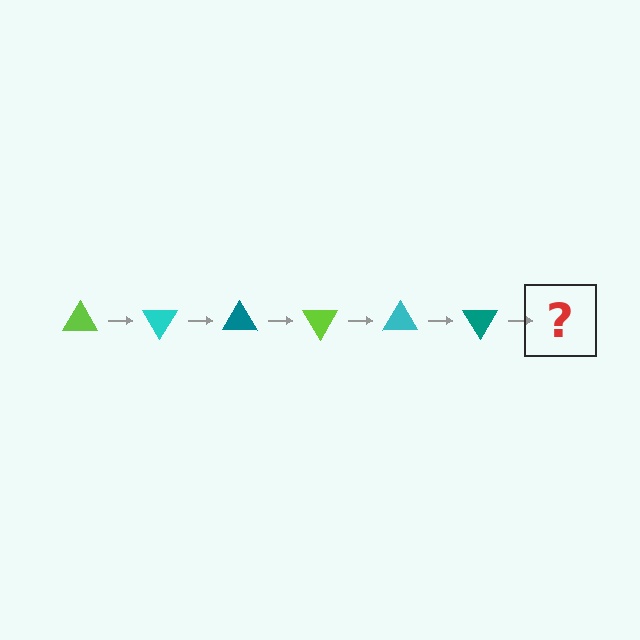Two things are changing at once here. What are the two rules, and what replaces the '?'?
The two rules are that it rotates 60 degrees each step and the color cycles through lime, cyan, and teal. The '?' should be a lime triangle, rotated 360 degrees from the start.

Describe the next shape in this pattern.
It should be a lime triangle, rotated 360 degrees from the start.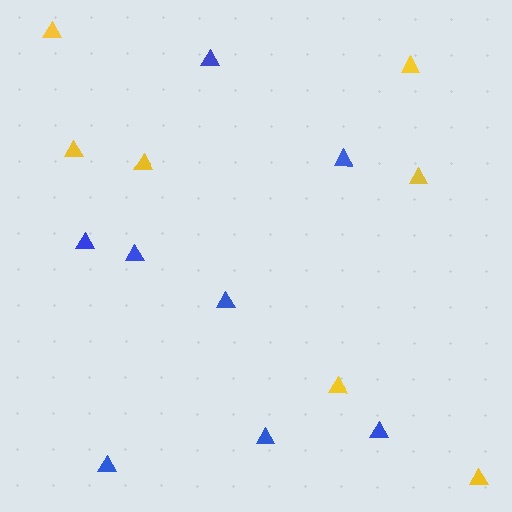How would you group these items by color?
There are 2 groups: one group of yellow triangles (7) and one group of blue triangles (8).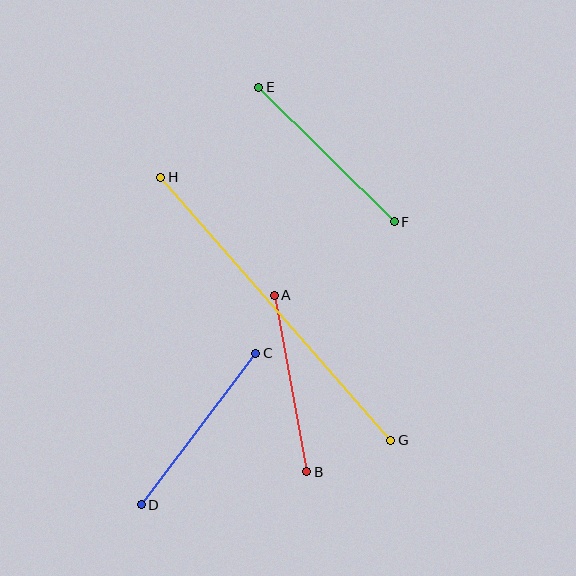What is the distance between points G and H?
The distance is approximately 350 pixels.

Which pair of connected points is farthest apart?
Points G and H are farthest apart.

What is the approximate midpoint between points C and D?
The midpoint is at approximately (199, 429) pixels.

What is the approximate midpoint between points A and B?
The midpoint is at approximately (290, 383) pixels.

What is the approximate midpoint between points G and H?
The midpoint is at approximately (276, 309) pixels.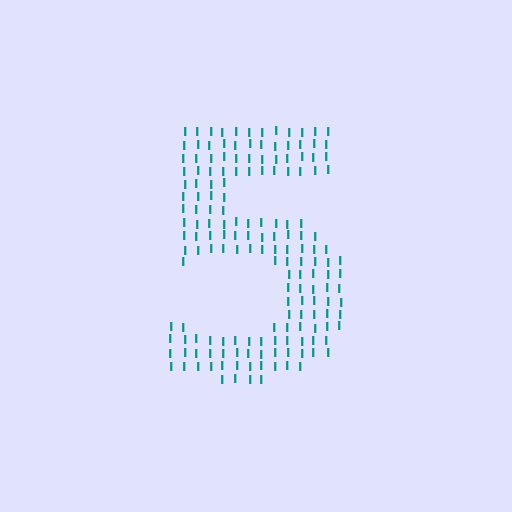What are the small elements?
The small elements are letter I's.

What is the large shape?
The large shape is the digit 5.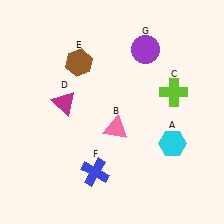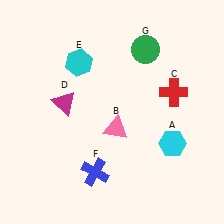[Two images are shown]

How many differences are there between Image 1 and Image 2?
There are 3 differences between the two images.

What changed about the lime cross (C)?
In Image 1, C is lime. In Image 2, it changed to red.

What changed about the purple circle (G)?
In Image 1, G is purple. In Image 2, it changed to green.